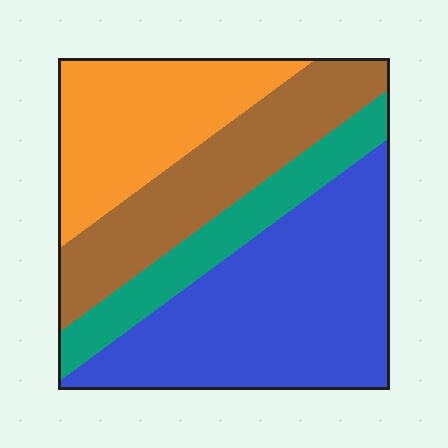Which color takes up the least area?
Teal, at roughly 15%.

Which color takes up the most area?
Blue, at roughly 40%.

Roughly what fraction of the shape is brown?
Brown covers around 25% of the shape.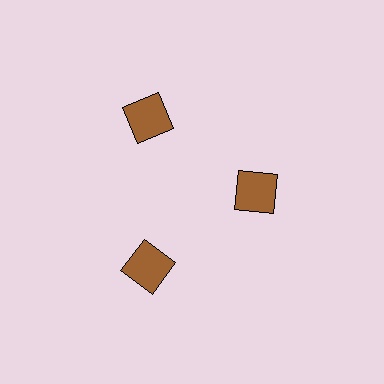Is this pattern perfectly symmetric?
No. The 3 brown squares are arranged in a ring, but one element near the 3 o'clock position is pulled inward toward the center, breaking the 3-fold rotational symmetry.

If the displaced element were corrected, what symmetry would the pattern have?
It would have 3-fold rotational symmetry — the pattern would map onto itself every 120 degrees.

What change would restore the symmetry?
The symmetry would be restored by moving it outward, back onto the ring so that all 3 squares sit at equal angles and equal distance from the center.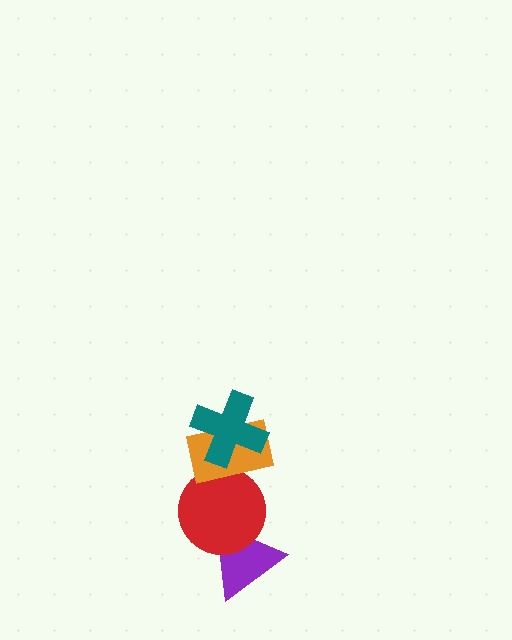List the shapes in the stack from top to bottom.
From top to bottom: the teal cross, the orange rectangle, the red circle, the purple triangle.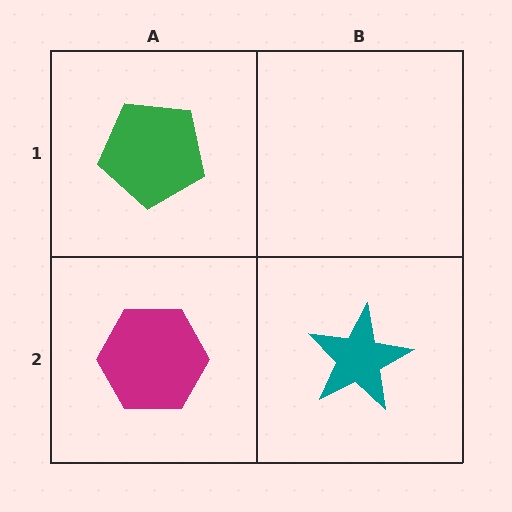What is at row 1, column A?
A green pentagon.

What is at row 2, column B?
A teal star.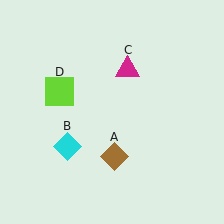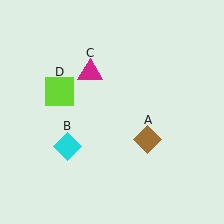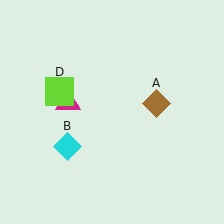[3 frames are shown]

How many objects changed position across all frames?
2 objects changed position: brown diamond (object A), magenta triangle (object C).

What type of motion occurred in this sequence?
The brown diamond (object A), magenta triangle (object C) rotated counterclockwise around the center of the scene.